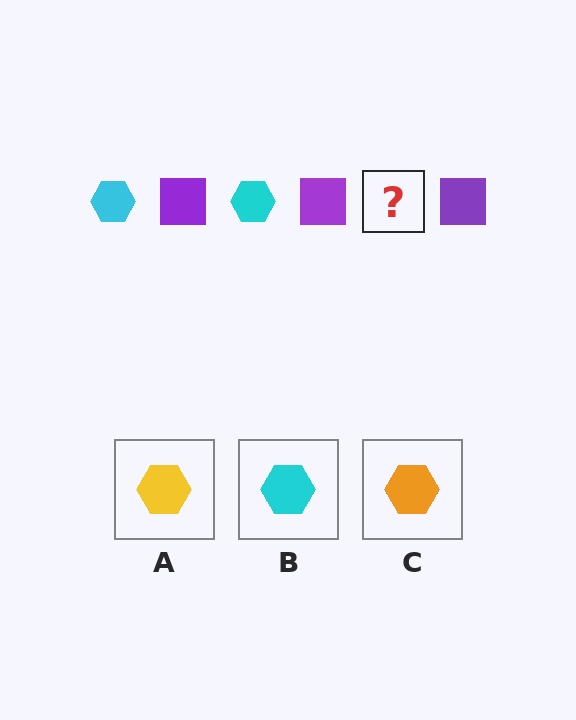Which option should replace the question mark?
Option B.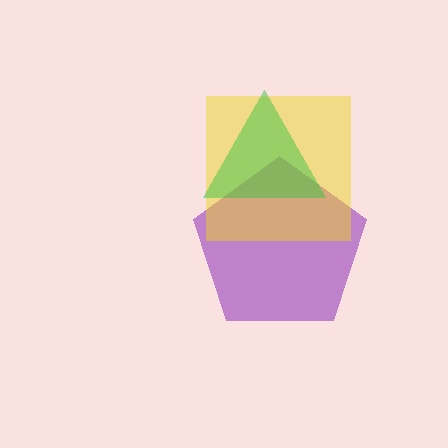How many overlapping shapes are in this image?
There are 3 overlapping shapes in the image.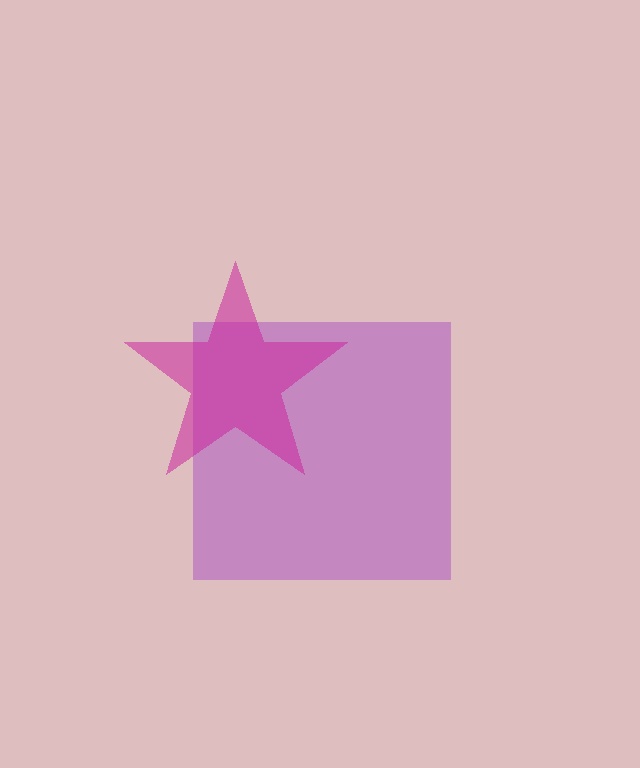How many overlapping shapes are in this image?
There are 2 overlapping shapes in the image.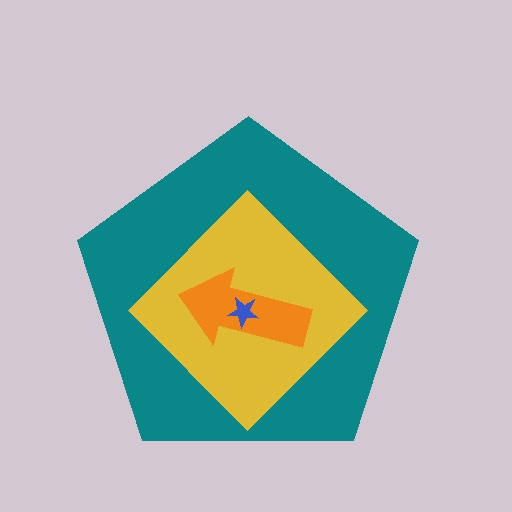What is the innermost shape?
The blue star.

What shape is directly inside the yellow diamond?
The orange arrow.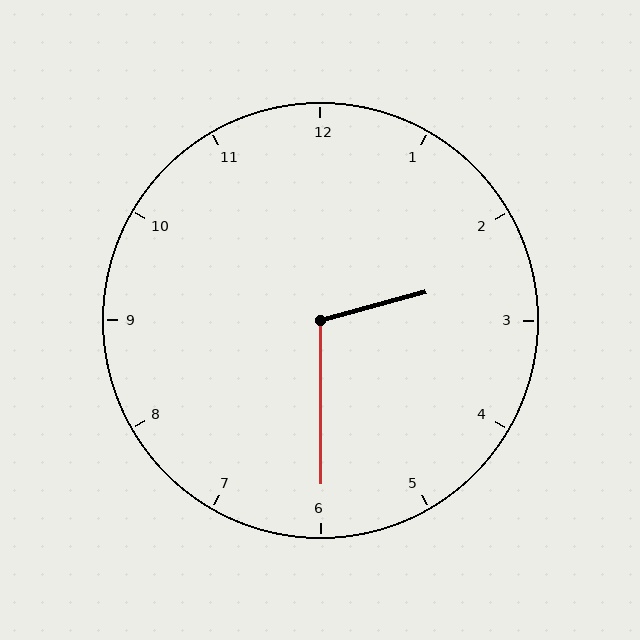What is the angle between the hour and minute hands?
Approximately 105 degrees.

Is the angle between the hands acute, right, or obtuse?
It is obtuse.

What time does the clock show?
2:30.